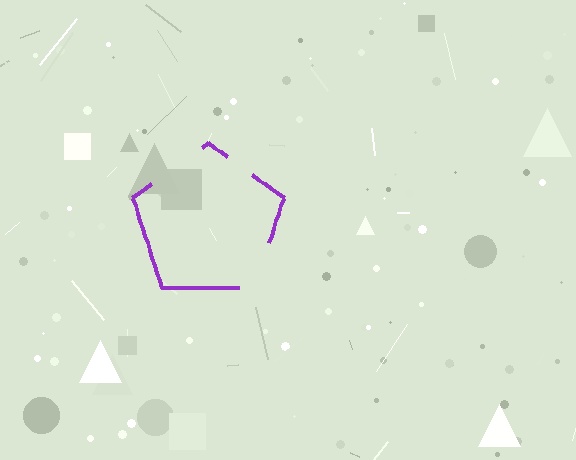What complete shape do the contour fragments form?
The contour fragments form a pentagon.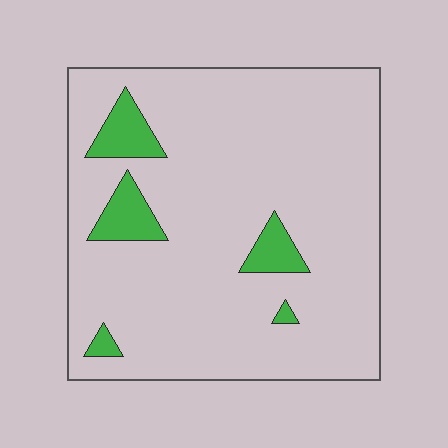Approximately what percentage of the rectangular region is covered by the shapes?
Approximately 10%.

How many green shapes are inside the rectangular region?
5.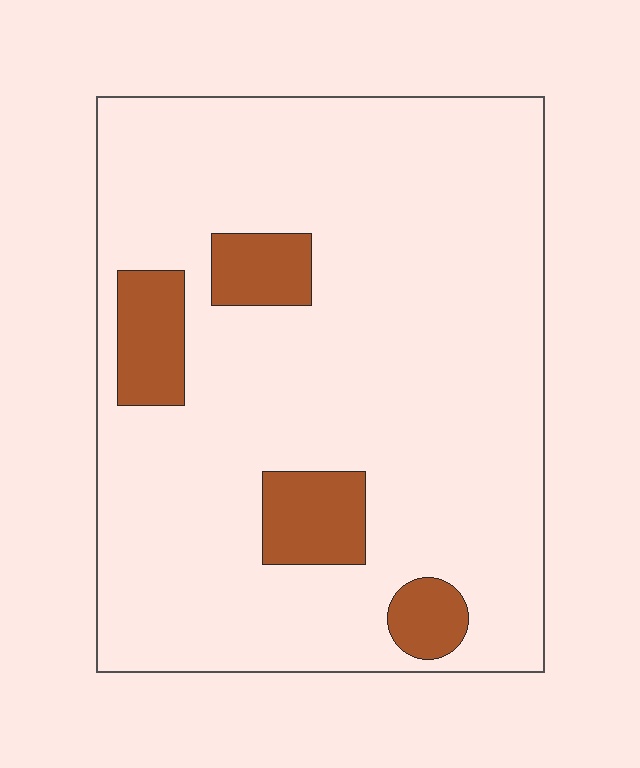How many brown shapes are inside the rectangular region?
4.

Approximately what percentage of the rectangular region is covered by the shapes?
Approximately 10%.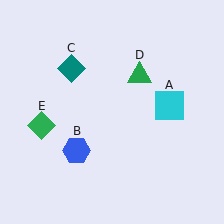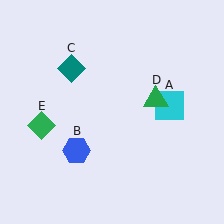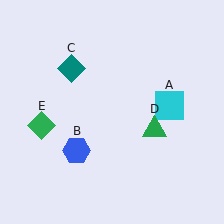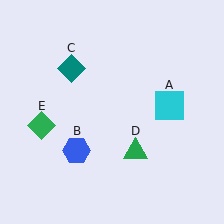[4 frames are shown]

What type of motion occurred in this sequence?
The green triangle (object D) rotated clockwise around the center of the scene.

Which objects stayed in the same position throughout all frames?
Cyan square (object A) and blue hexagon (object B) and teal diamond (object C) and green diamond (object E) remained stationary.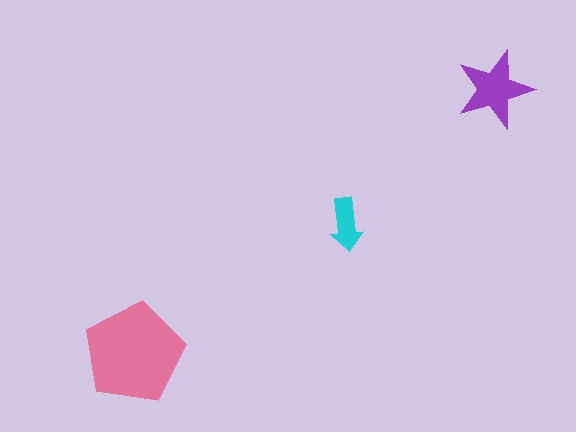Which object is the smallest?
The cyan arrow.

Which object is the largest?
The pink pentagon.